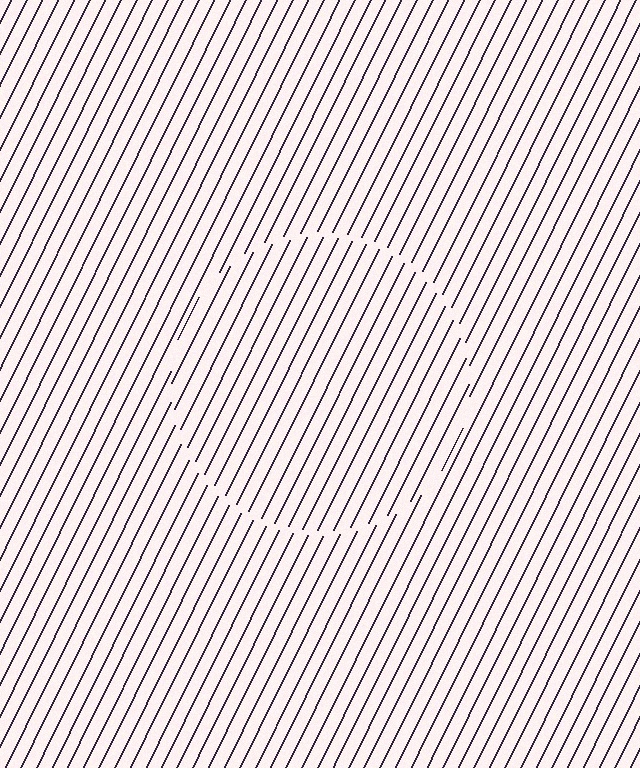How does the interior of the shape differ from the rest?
The interior of the shape contains the same grating, shifted by half a period — the contour is defined by the phase discontinuity where line-ends from the inner and outer gratings abut.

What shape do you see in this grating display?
An illusory circle. The interior of the shape contains the same grating, shifted by half a period — the contour is defined by the phase discontinuity where line-ends from the inner and outer gratings abut.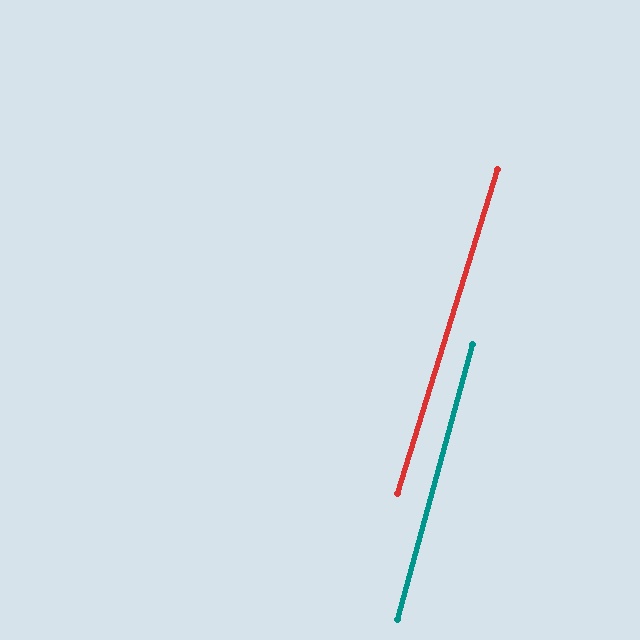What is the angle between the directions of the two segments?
Approximately 2 degrees.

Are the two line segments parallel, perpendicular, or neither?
Parallel — their directions differ by only 2.0°.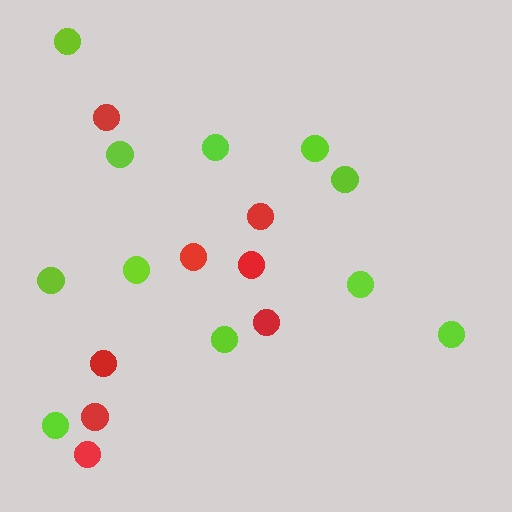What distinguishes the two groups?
There are 2 groups: one group of lime circles (11) and one group of red circles (8).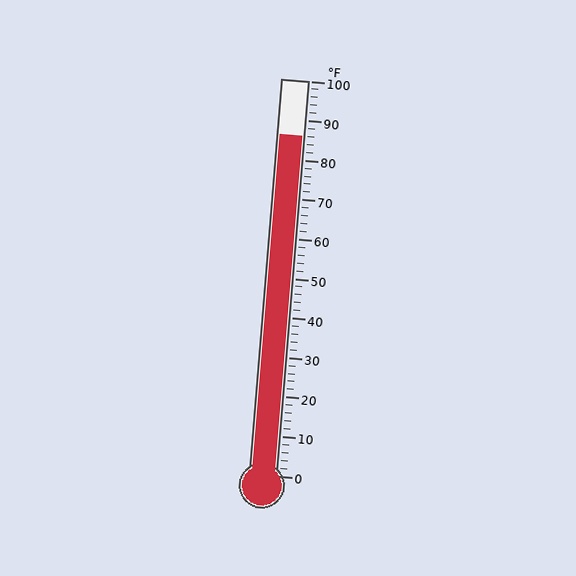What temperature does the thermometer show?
The thermometer shows approximately 86°F.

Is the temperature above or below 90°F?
The temperature is below 90°F.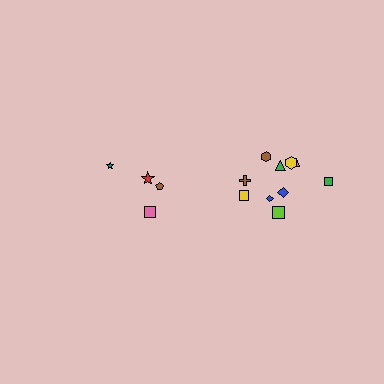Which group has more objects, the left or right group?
The right group.